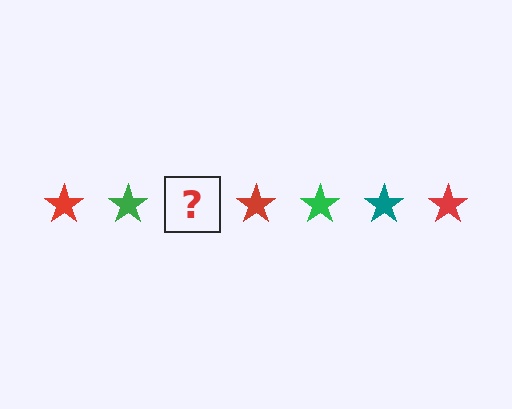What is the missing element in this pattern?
The missing element is a teal star.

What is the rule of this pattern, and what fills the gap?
The rule is that the pattern cycles through red, green, teal stars. The gap should be filled with a teal star.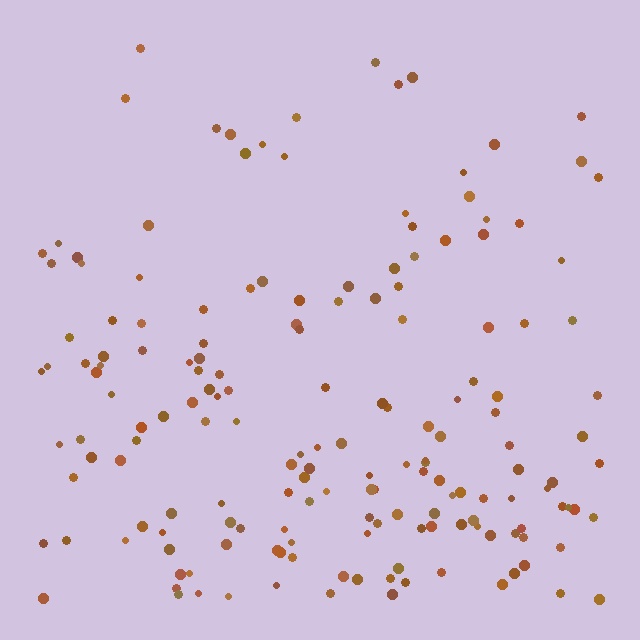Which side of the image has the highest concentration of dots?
The bottom.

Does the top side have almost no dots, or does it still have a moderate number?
Still a moderate number, just noticeably fewer than the bottom.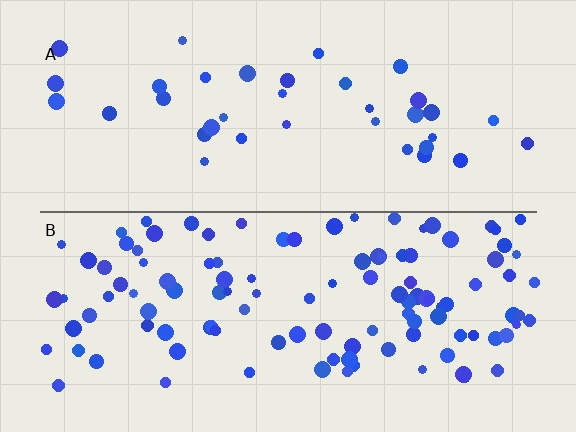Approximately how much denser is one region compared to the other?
Approximately 3.0× — region B over region A.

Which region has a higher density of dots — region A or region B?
B (the bottom).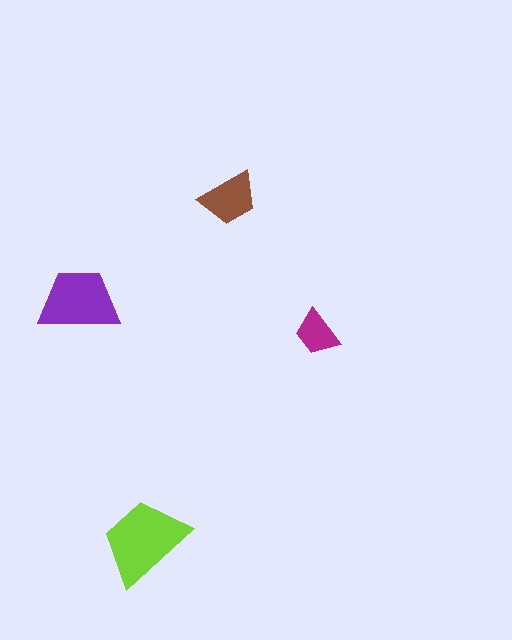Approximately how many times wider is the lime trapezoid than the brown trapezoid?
About 1.5 times wider.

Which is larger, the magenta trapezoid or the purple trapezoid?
The purple one.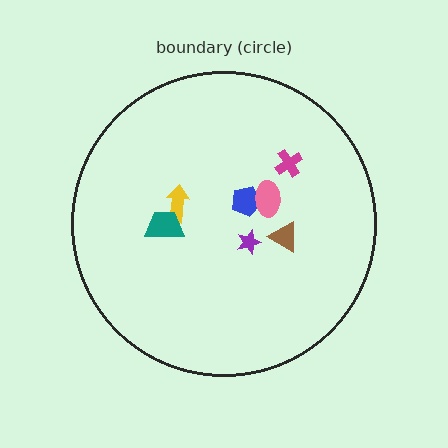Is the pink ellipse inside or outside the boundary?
Inside.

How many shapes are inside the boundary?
7 inside, 0 outside.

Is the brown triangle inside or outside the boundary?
Inside.